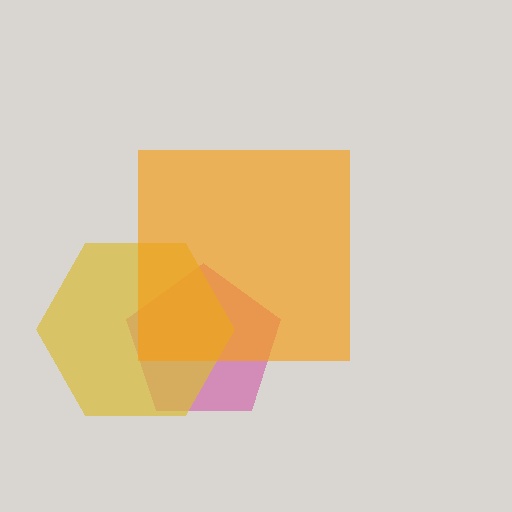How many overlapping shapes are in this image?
There are 3 overlapping shapes in the image.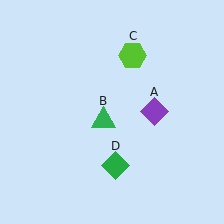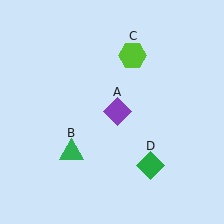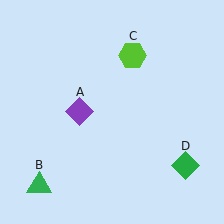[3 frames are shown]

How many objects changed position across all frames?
3 objects changed position: purple diamond (object A), green triangle (object B), green diamond (object D).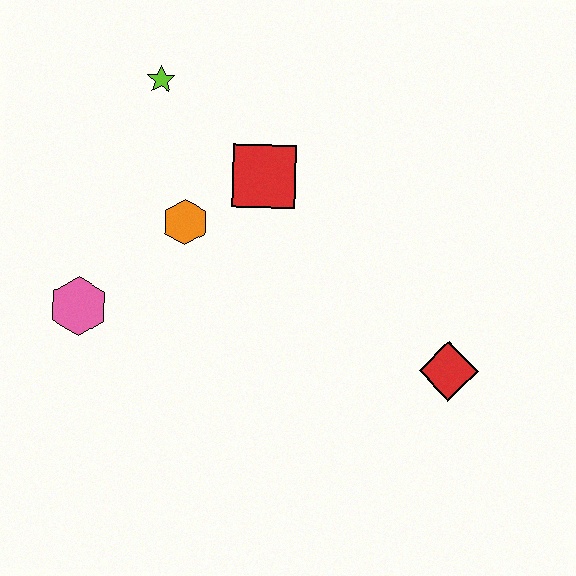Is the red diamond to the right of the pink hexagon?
Yes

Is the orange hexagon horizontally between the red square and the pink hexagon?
Yes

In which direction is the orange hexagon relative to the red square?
The orange hexagon is to the left of the red square.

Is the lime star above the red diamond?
Yes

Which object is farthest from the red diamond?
The lime star is farthest from the red diamond.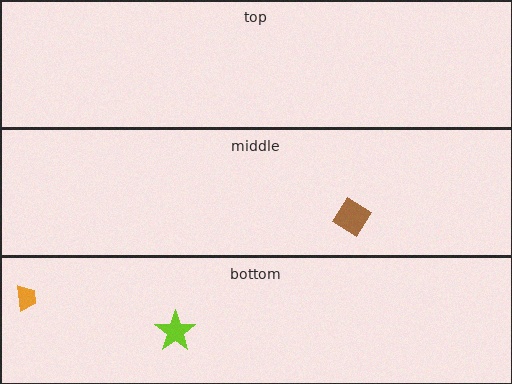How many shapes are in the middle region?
1.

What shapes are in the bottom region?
The lime star, the orange trapezoid.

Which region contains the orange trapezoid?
The bottom region.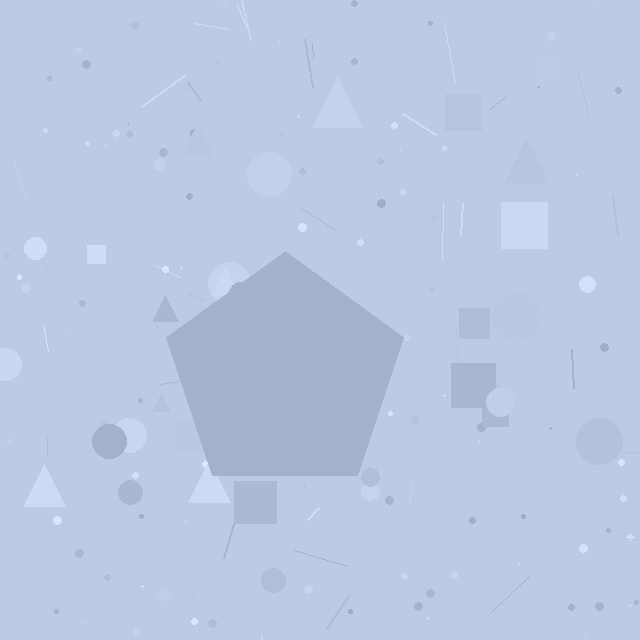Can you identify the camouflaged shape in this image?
The camouflaged shape is a pentagon.